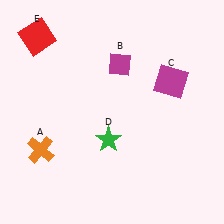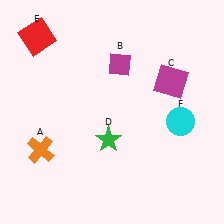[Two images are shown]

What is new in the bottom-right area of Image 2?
A cyan circle (F) was added in the bottom-right area of Image 2.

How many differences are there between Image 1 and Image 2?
There is 1 difference between the two images.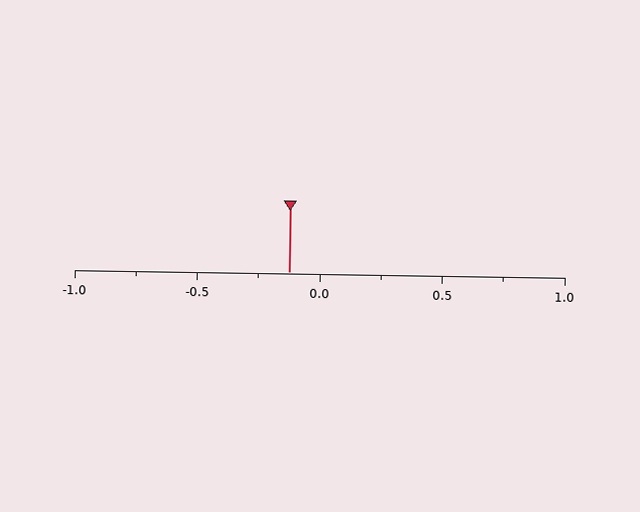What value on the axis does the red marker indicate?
The marker indicates approximately -0.12.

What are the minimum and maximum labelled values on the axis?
The axis runs from -1.0 to 1.0.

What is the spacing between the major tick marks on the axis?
The major ticks are spaced 0.5 apart.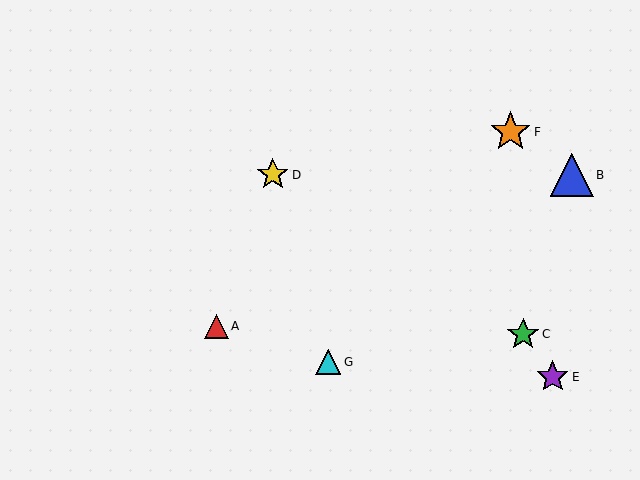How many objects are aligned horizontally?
2 objects (B, D) are aligned horizontally.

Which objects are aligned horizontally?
Objects B, D are aligned horizontally.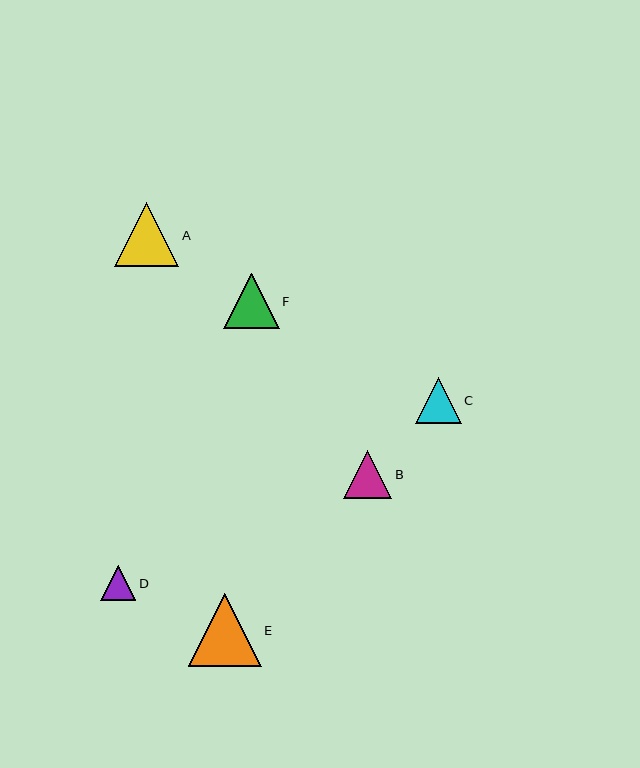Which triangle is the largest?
Triangle E is the largest with a size of approximately 73 pixels.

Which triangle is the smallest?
Triangle D is the smallest with a size of approximately 35 pixels.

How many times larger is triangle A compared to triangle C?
Triangle A is approximately 1.4 times the size of triangle C.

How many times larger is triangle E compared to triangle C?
Triangle E is approximately 1.6 times the size of triangle C.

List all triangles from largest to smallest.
From largest to smallest: E, A, F, B, C, D.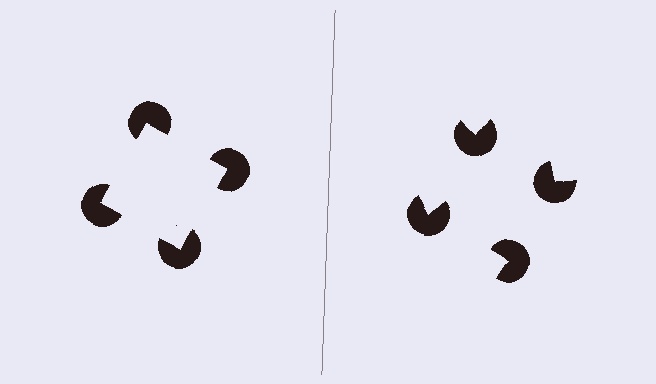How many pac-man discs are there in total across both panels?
8 — 4 on each side.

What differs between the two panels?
The pac-man discs are positioned identically on both sides; only the wedge orientations differ. On the left they align to a square; on the right they are misaligned.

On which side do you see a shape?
An illusory square appears on the left side. On the right side the wedge cuts are rotated, so no coherent shape forms.